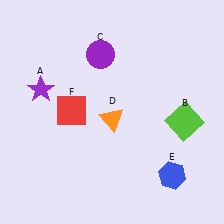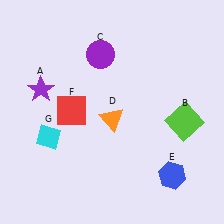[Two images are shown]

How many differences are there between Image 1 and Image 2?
There is 1 difference between the two images.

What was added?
A cyan diamond (G) was added in Image 2.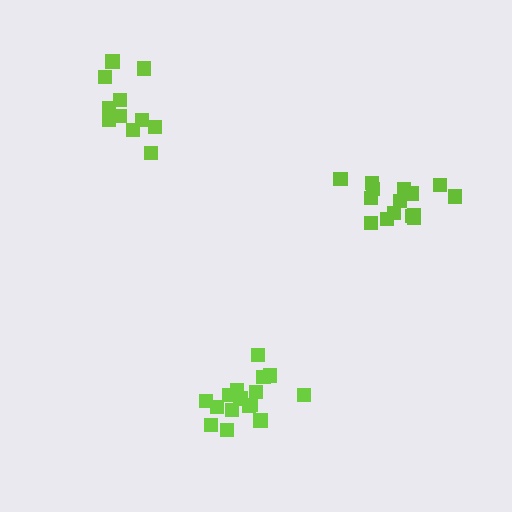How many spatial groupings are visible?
There are 3 spatial groupings.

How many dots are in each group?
Group 1: 11 dots, Group 2: 15 dots, Group 3: 16 dots (42 total).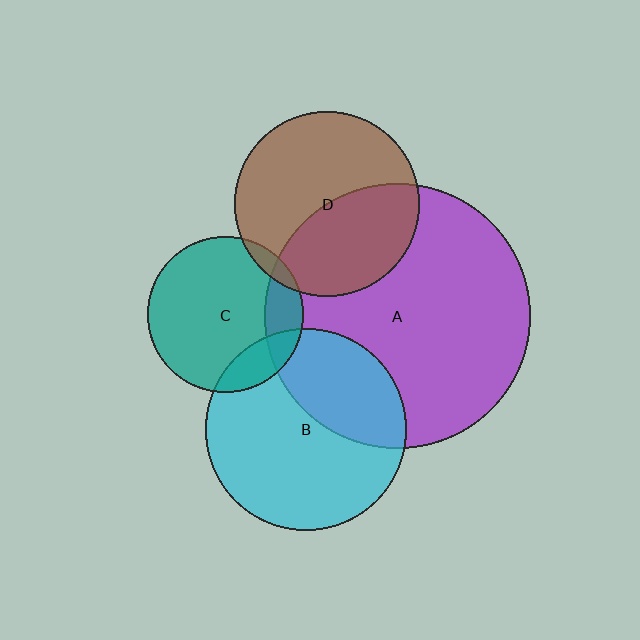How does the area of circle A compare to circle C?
Approximately 2.9 times.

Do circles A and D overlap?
Yes.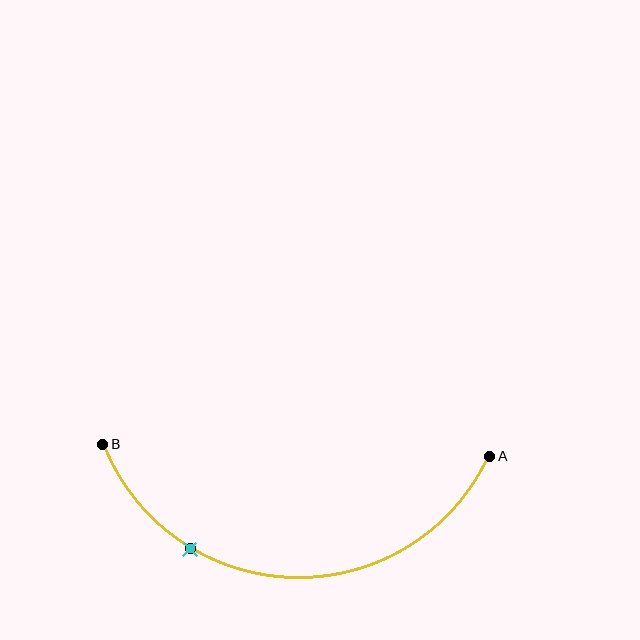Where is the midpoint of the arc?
The arc midpoint is the point on the curve farthest from the straight line joining A and B. It sits below that line.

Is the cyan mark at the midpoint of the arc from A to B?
No. The cyan mark lies on the arc but is closer to endpoint B. The arc midpoint would be at the point on the curve equidistant along the arc from both A and B.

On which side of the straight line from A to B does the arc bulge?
The arc bulges below the straight line connecting A and B.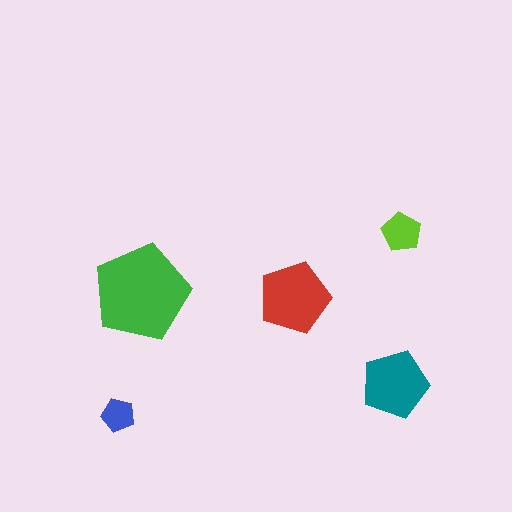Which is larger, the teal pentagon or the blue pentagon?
The teal one.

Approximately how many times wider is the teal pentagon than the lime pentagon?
About 1.5 times wider.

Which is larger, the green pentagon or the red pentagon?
The green one.